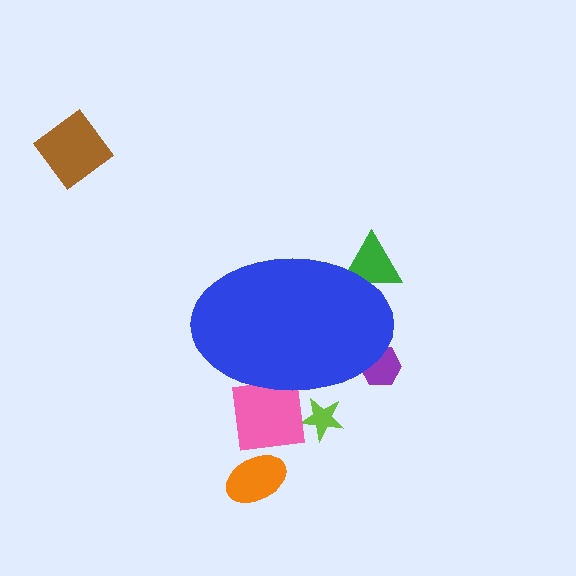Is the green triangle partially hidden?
Yes, the green triangle is partially hidden behind the blue ellipse.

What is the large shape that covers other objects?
A blue ellipse.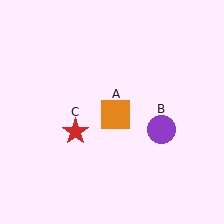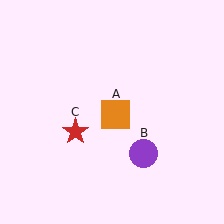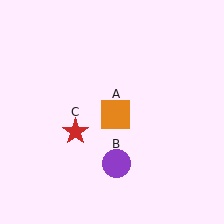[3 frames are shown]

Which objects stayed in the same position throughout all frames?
Orange square (object A) and red star (object C) remained stationary.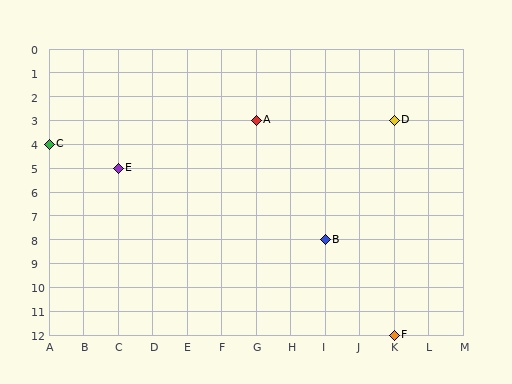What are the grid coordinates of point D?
Point D is at grid coordinates (K, 3).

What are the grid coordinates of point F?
Point F is at grid coordinates (K, 12).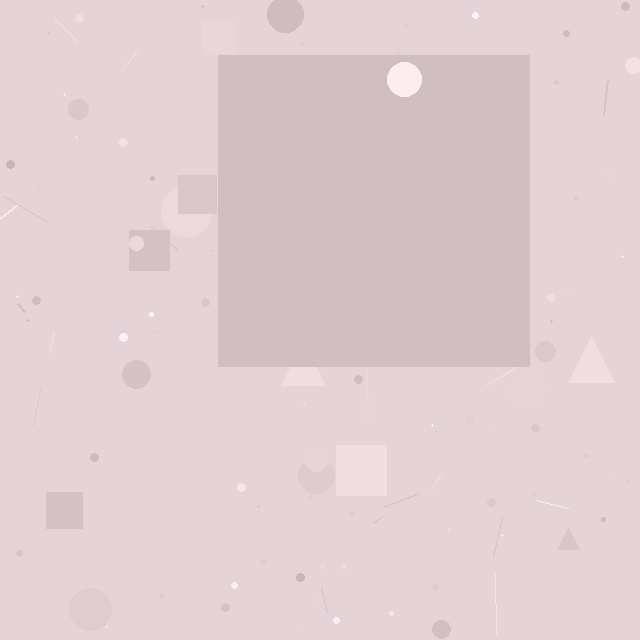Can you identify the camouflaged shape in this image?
The camouflaged shape is a square.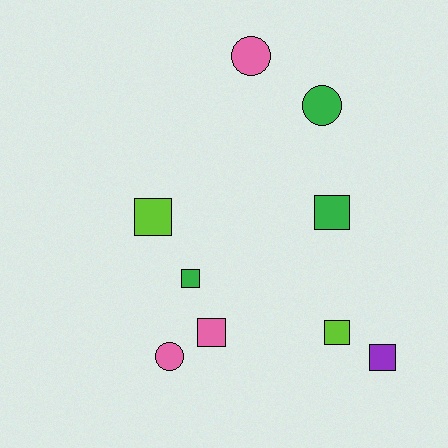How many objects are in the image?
There are 9 objects.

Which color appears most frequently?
Pink, with 3 objects.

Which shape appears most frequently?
Square, with 6 objects.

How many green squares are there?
There are 2 green squares.